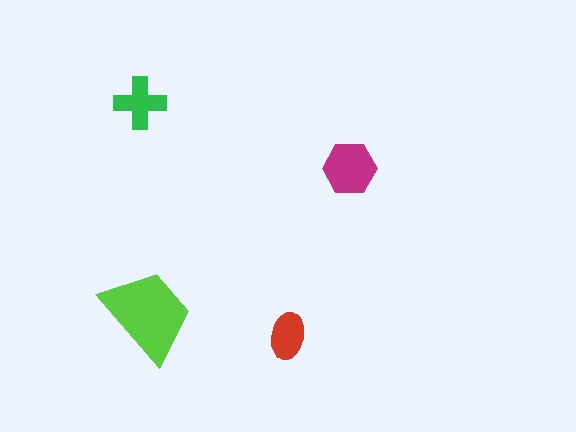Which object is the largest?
The lime trapezoid.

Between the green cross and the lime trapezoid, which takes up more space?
The lime trapezoid.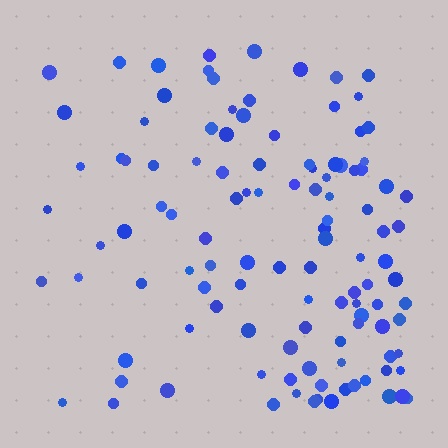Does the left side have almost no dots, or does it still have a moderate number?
Still a moderate number, just noticeably fewer than the right.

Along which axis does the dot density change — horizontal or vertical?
Horizontal.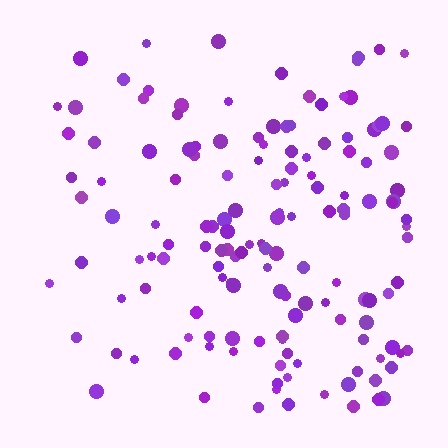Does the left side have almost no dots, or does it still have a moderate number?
Still a moderate number, just noticeably fewer than the right.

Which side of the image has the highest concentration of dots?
The right.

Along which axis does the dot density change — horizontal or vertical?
Horizontal.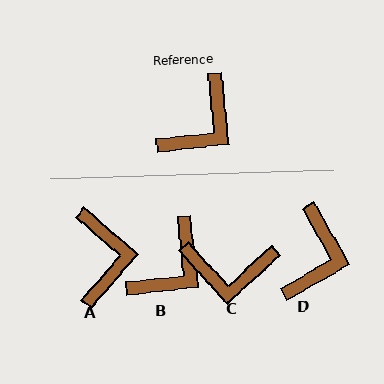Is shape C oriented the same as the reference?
No, it is off by about 53 degrees.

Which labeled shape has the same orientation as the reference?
B.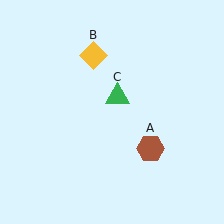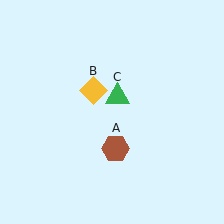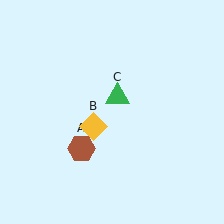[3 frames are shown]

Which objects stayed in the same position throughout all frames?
Green triangle (object C) remained stationary.